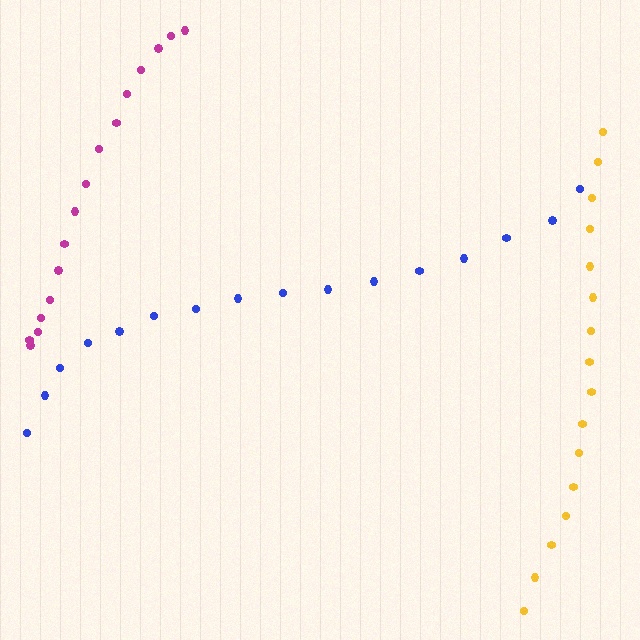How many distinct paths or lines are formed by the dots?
There are 3 distinct paths.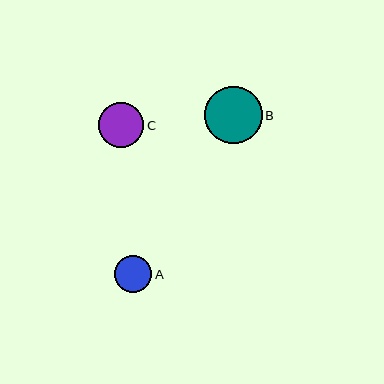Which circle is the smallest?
Circle A is the smallest with a size of approximately 37 pixels.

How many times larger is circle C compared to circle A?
Circle C is approximately 1.2 times the size of circle A.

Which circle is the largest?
Circle B is the largest with a size of approximately 58 pixels.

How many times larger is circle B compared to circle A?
Circle B is approximately 1.6 times the size of circle A.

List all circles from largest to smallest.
From largest to smallest: B, C, A.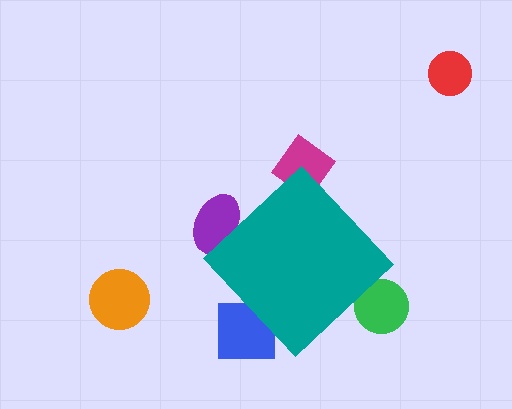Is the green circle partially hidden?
Yes, the green circle is partially hidden behind the teal diamond.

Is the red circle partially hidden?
No, the red circle is fully visible.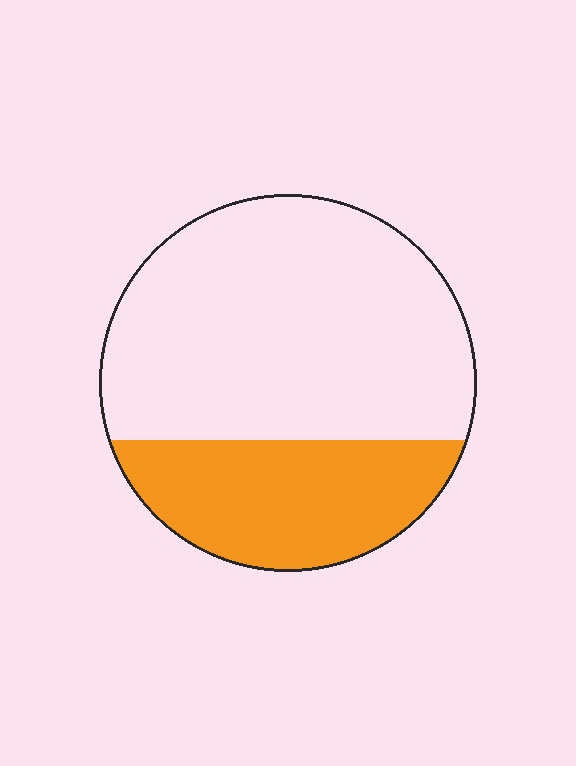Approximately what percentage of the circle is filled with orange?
Approximately 30%.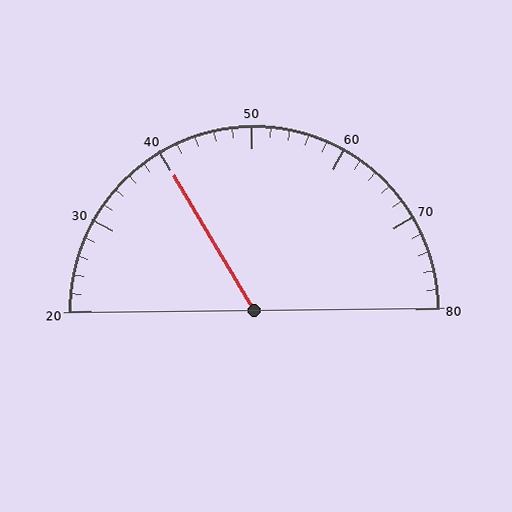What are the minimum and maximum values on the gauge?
The gauge ranges from 20 to 80.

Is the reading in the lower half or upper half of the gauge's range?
The reading is in the lower half of the range (20 to 80).